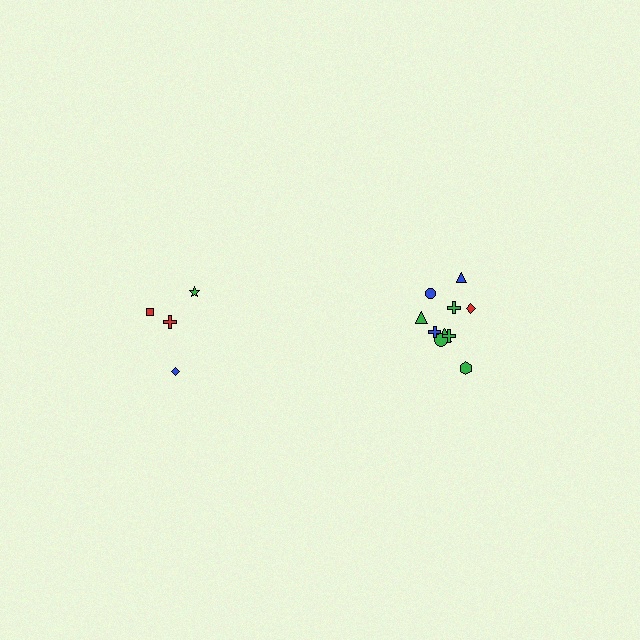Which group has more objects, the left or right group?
The right group.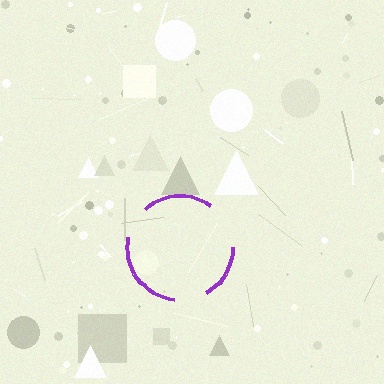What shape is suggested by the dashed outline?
The dashed outline suggests a circle.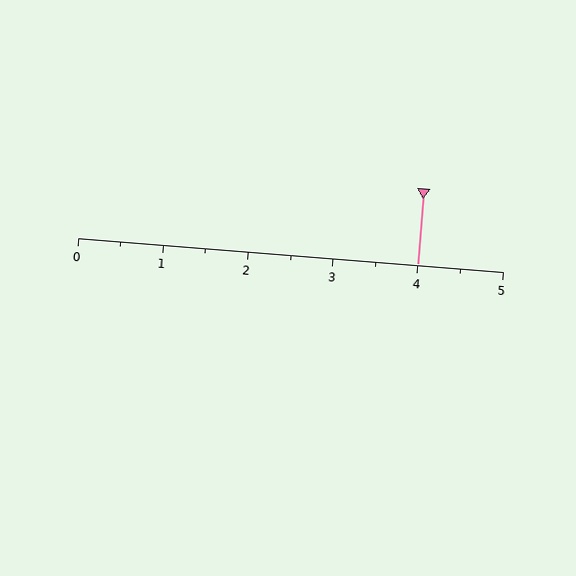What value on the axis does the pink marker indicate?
The marker indicates approximately 4.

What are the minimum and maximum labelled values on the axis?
The axis runs from 0 to 5.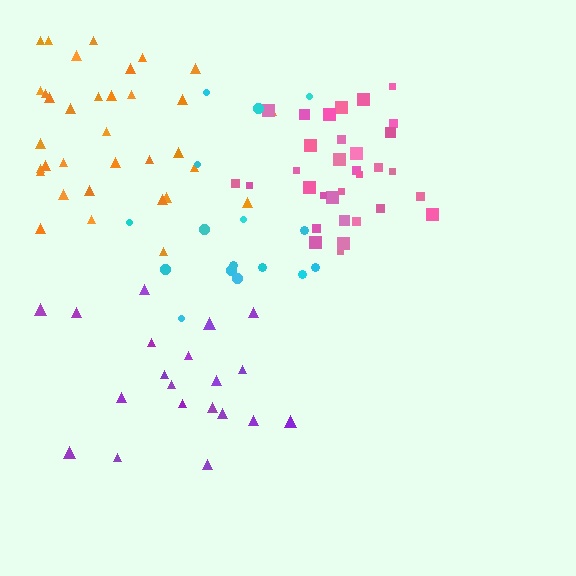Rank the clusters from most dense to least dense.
pink, orange, purple, cyan.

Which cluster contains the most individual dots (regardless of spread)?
Orange (34).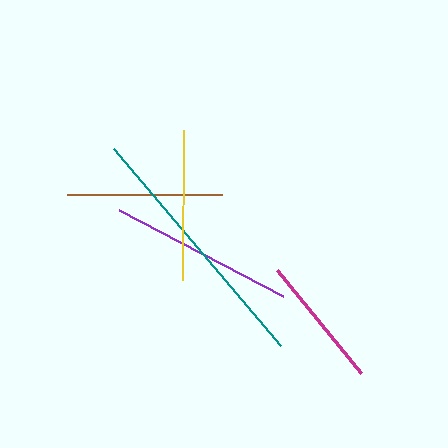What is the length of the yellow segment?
The yellow segment is approximately 149 pixels long.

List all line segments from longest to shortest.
From longest to shortest: teal, purple, brown, yellow, magenta.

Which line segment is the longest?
The teal line is the longest at approximately 259 pixels.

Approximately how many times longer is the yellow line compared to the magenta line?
The yellow line is approximately 1.1 times the length of the magenta line.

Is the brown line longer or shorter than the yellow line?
The brown line is longer than the yellow line.